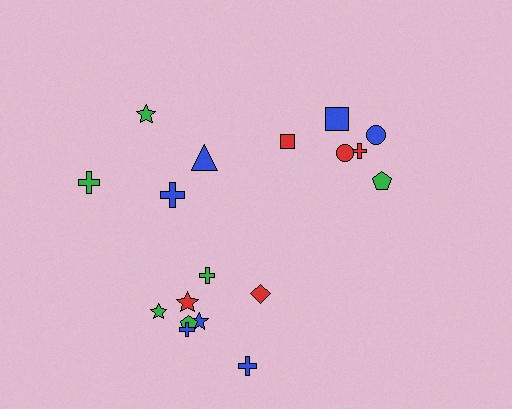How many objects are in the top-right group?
There are 6 objects.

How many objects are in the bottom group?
There are 8 objects.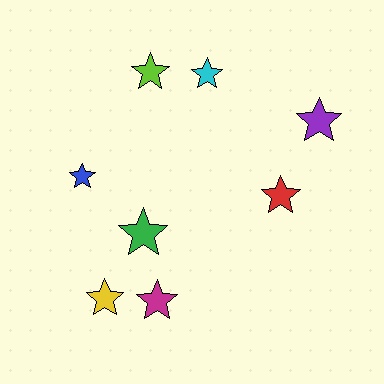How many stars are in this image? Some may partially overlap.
There are 8 stars.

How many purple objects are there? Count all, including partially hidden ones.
There is 1 purple object.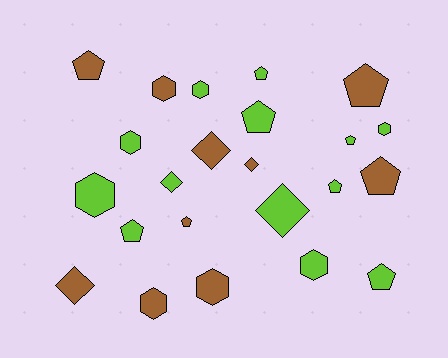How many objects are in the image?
There are 23 objects.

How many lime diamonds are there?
There are 2 lime diamonds.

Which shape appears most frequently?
Pentagon, with 10 objects.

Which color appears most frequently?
Lime, with 13 objects.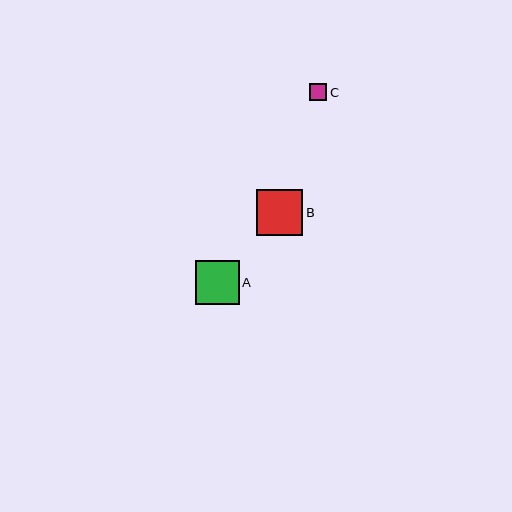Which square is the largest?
Square B is the largest with a size of approximately 46 pixels.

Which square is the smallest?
Square C is the smallest with a size of approximately 17 pixels.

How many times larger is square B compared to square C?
Square B is approximately 2.7 times the size of square C.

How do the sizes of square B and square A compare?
Square B and square A are approximately the same size.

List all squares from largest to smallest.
From largest to smallest: B, A, C.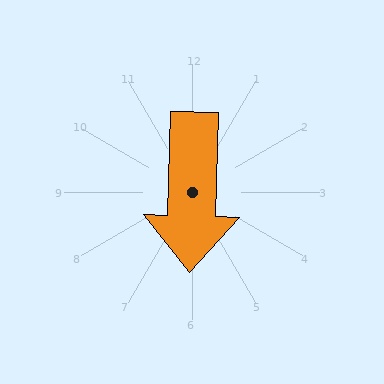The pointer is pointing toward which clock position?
Roughly 6 o'clock.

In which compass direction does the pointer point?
South.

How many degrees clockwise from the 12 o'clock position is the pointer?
Approximately 182 degrees.